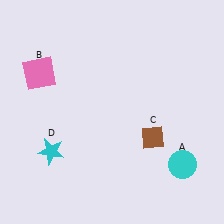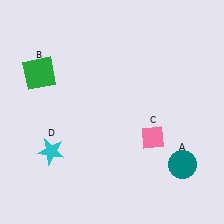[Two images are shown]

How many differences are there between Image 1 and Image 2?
There are 3 differences between the two images.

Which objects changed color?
A changed from cyan to teal. B changed from pink to green. C changed from brown to pink.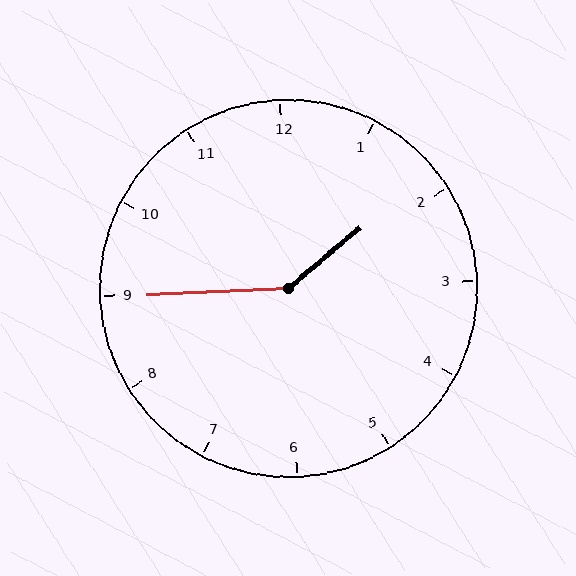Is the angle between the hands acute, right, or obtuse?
It is obtuse.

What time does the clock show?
1:45.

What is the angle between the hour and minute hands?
Approximately 142 degrees.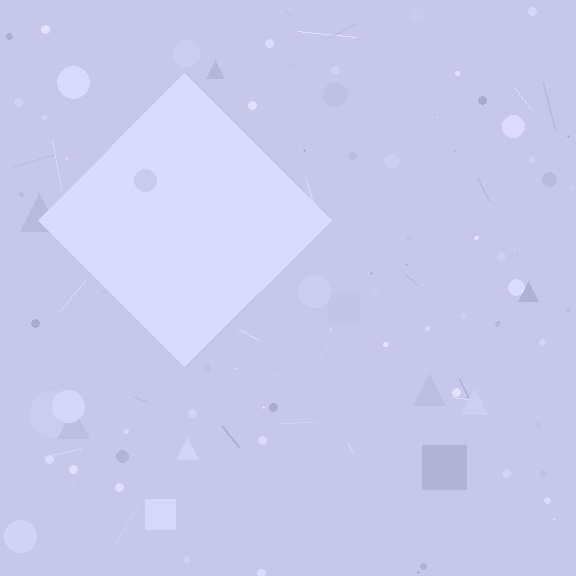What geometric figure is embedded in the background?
A diamond is embedded in the background.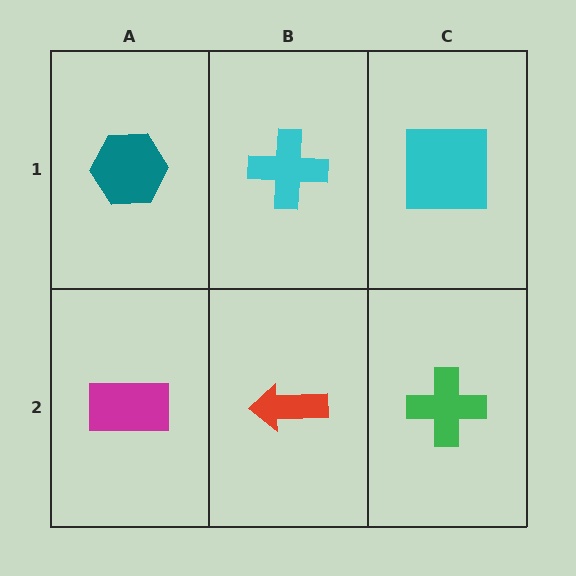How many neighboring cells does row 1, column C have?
2.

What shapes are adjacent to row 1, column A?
A magenta rectangle (row 2, column A), a cyan cross (row 1, column B).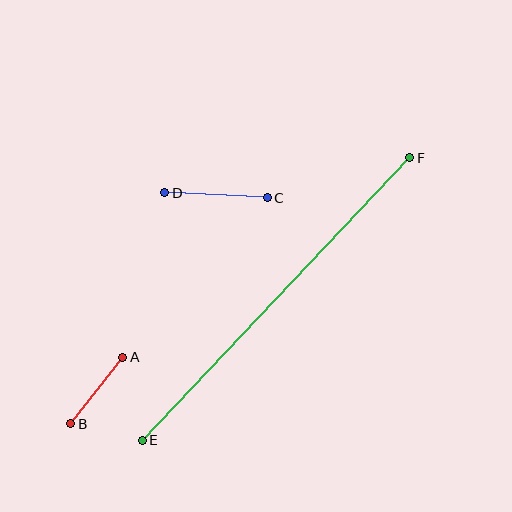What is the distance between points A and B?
The distance is approximately 85 pixels.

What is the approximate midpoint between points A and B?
The midpoint is at approximately (97, 391) pixels.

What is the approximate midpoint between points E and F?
The midpoint is at approximately (276, 299) pixels.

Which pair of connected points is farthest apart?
Points E and F are farthest apart.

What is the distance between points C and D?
The distance is approximately 103 pixels.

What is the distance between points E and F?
The distance is approximately 389 pixels.